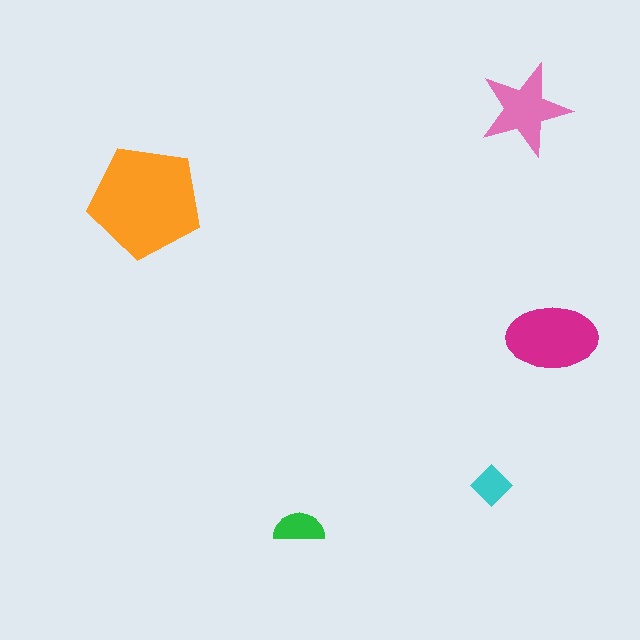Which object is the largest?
The orange pentagon.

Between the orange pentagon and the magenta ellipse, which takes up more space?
The orange pentagon.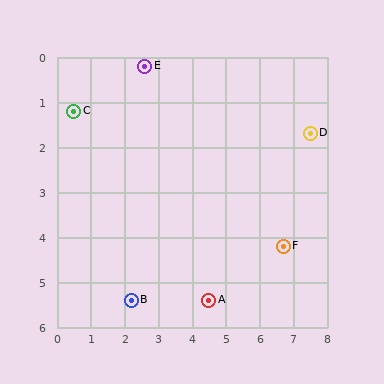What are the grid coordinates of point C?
Point C is at approximately (0.5, 1.2).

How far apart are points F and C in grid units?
Points F and C are about 6.9 grid units apart.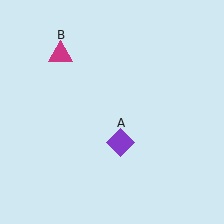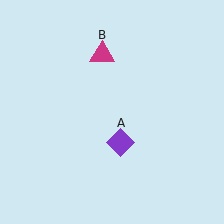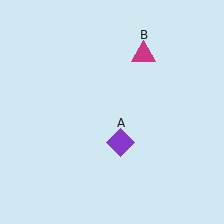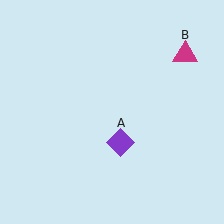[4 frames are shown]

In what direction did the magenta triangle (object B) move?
The magenta triangle (object B) moved right.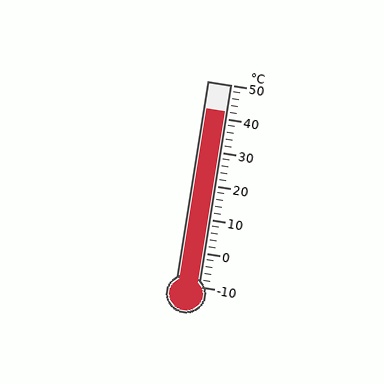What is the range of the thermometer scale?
The thermometer scale ranges from -10°C to 50°C.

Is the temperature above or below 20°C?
The temperature is above 20°C.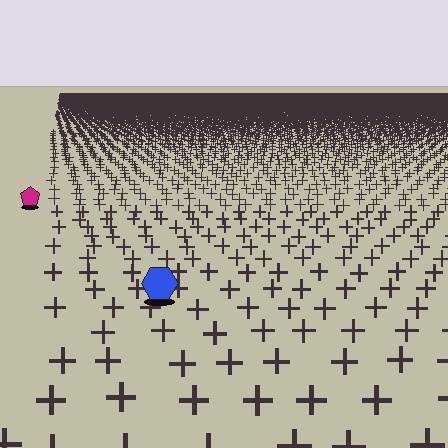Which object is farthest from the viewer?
The magenta pentagon is farthest from the viewer. It appears smaller and the ground texture around it is denser.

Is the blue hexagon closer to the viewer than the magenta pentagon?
Yes. The blue hexagon is closer — you can tell from the texture gradient: the ground texture is coarser near it.